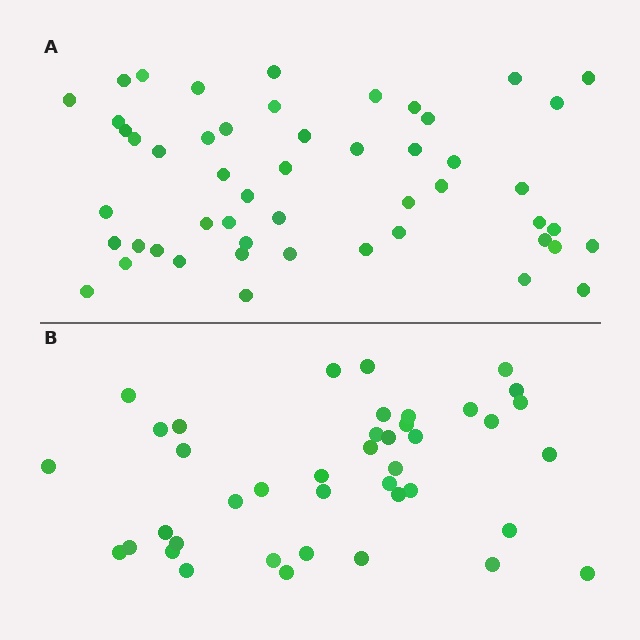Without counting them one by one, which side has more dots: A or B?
Region A (the top region) has more dots.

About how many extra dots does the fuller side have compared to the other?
Region A has roughly 10 or so more dots than region B.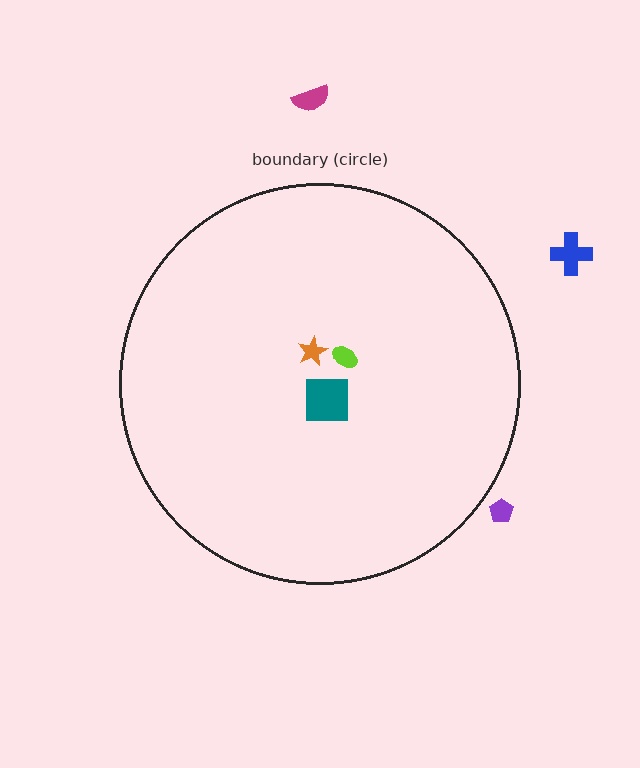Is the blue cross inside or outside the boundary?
Outside.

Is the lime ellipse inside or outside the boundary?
Inside.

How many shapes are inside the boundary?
3 inside, 3 outside.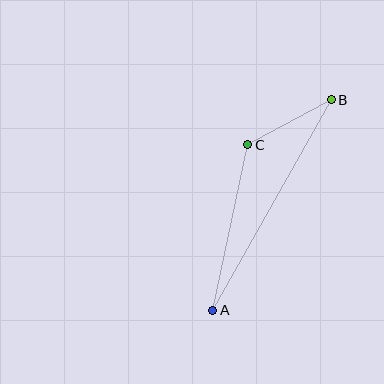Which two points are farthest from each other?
Points A and B are farthest from each other.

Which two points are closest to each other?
Points B and C are closest to each other.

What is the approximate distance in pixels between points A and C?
The distance between A and C is approximately 169 pixels.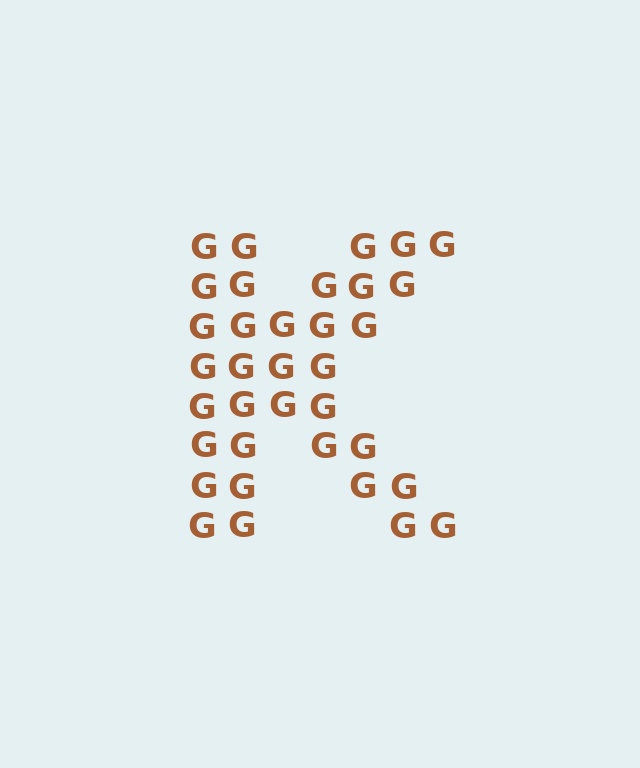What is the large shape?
The large shape is the letter K.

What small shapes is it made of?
It is made of small letter G's.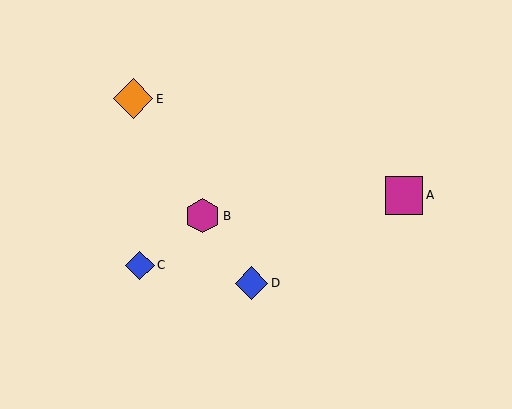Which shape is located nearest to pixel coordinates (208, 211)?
The magenta hexagon (labeled B) at (203, 216) is nearest to that location.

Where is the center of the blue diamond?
The center of the blue diamond is at (140, 265).